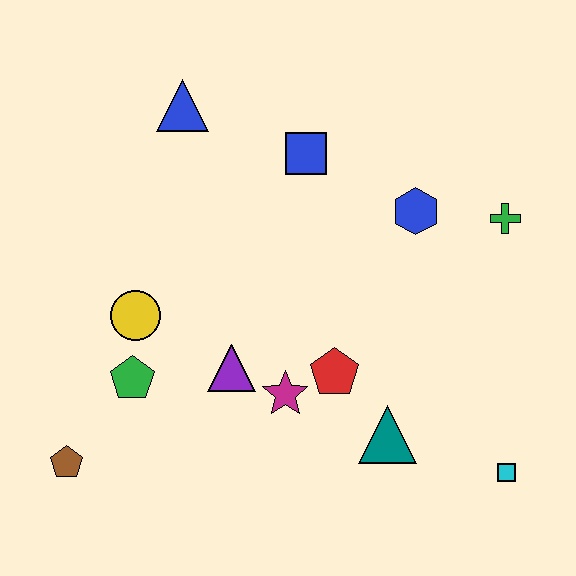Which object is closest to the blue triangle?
The blue square is closest to the blue triangle.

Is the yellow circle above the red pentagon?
Yes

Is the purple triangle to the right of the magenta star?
No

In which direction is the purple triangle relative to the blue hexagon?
The purple triangle is to the left of the blue hexagon.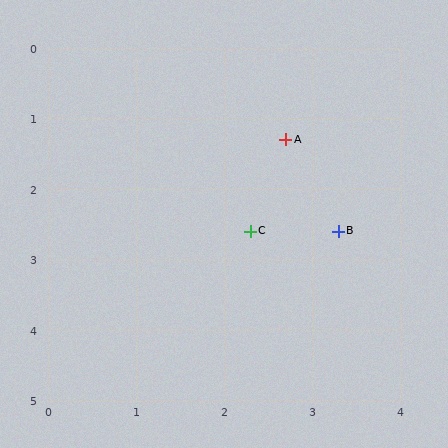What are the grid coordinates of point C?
Point C is at approximately (2.3, 2.6).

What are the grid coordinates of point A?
Point A is at approximately (2.7, 1.3).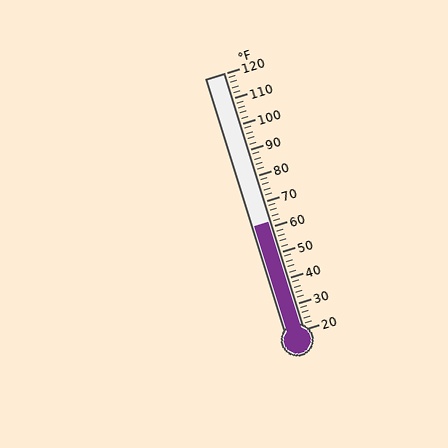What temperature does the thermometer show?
The thermometer shows approximately 62°F.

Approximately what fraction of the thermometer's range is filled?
The thermometer is filled to approximately 40% of its range.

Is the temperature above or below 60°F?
The temperature is above 60°F.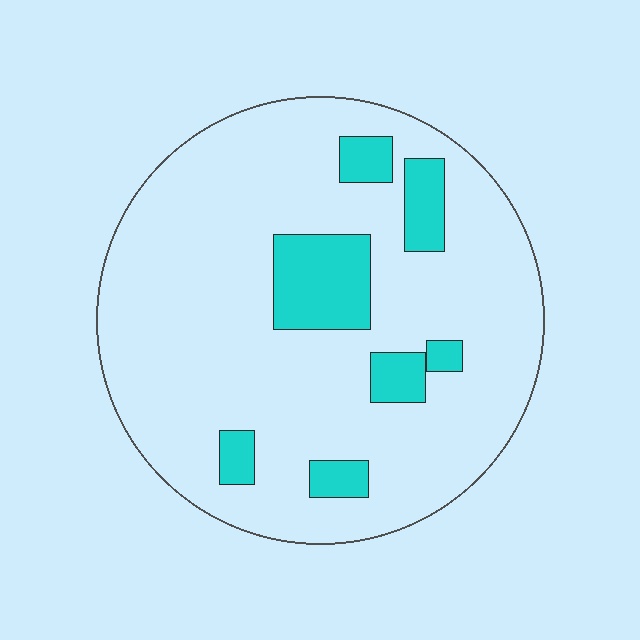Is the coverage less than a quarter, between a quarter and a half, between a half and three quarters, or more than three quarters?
Less than a quarter.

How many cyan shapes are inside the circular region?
7.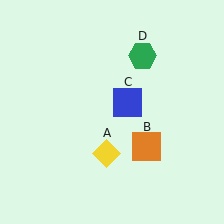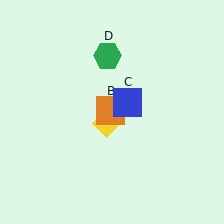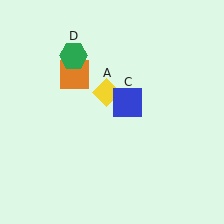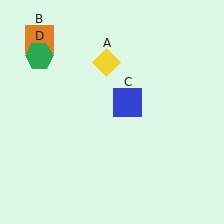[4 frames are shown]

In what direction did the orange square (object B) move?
The orange square (object B) moved up and to the left.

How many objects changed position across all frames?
3 objects changed position: yellow diamond (object A), orange square (object B), green hexagon (object D).